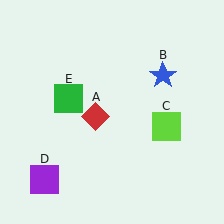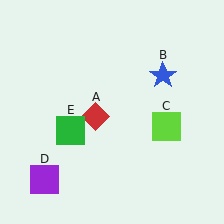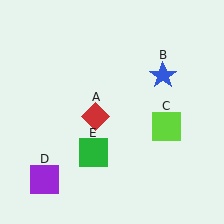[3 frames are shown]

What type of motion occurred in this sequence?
The green square (object E) rotated counterclockwise around the center of the scene.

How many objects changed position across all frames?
1 object changed position: green square (object E).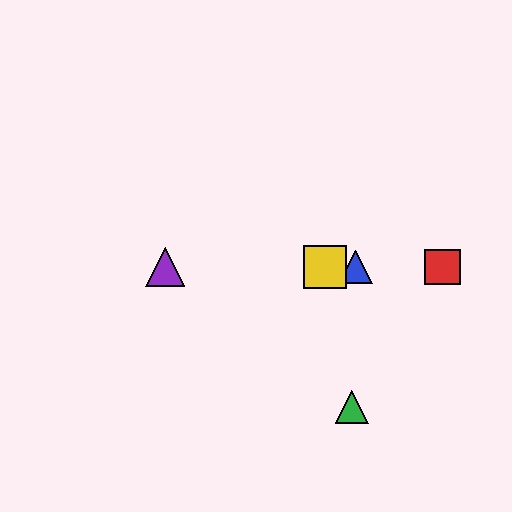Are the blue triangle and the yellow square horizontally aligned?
Yes, both are at y≈267.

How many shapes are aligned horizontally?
4 shapes (the red square, the blue triangle, the yellow square, the purple triangle) are aligned horizontally.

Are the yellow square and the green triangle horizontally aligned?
No, the yellow square is at y≈267 and the green triangle is at y≈407.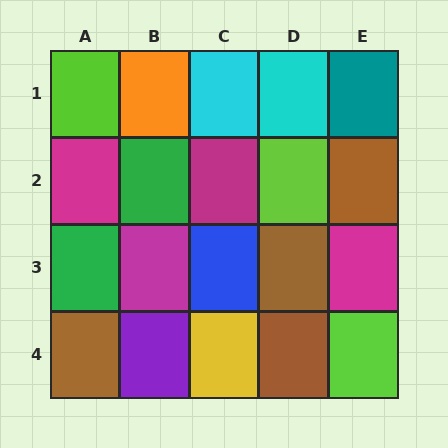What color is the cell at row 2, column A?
Magenta.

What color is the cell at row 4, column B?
Purple.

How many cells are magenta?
4 cells are magenta.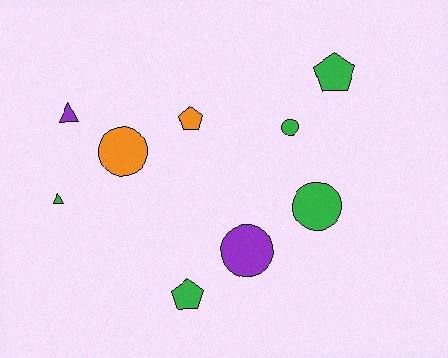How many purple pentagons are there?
There are no purple pentagons.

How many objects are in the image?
There are 9 objects.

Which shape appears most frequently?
Circle, with 4 objects.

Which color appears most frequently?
Green, with 5 objects.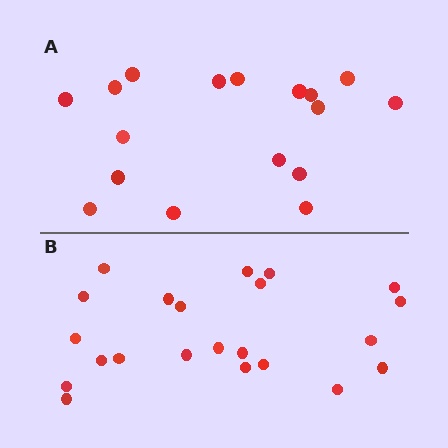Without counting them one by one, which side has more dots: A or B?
Region B (the bottom region) has more dots.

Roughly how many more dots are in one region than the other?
Region B has about 5 more dots than region A.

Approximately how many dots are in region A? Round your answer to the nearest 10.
About 20 dots. (The exact count is 17, which rounds to 20.)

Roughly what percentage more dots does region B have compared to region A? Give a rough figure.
About 30% more.